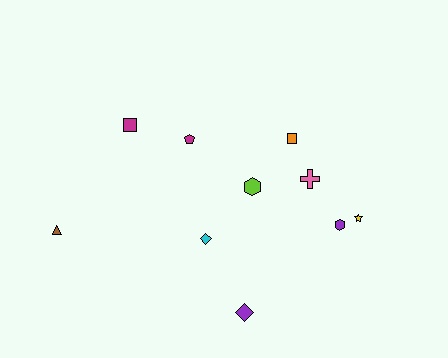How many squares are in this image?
There are 2 squares.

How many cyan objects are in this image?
There is 1 cyan object.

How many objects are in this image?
There are 10 objects.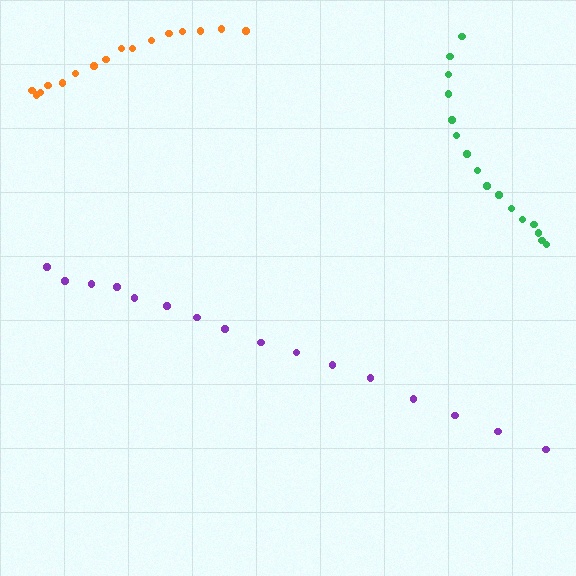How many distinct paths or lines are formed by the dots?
There are 3 distinct paths.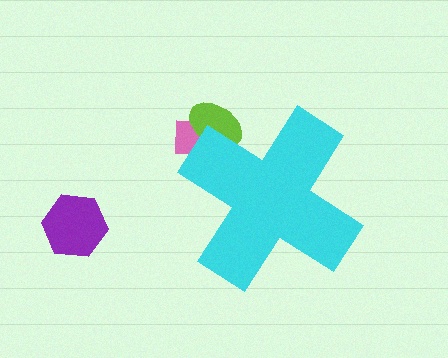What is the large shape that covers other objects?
A cyan cross.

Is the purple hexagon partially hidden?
No, the purple hexagon is fully visible.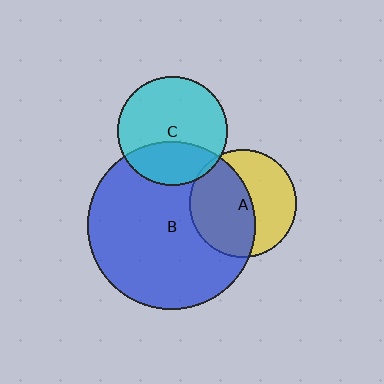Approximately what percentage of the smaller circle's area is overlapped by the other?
Approximately 55%.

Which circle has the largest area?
Circle B (blue).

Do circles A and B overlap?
Yes.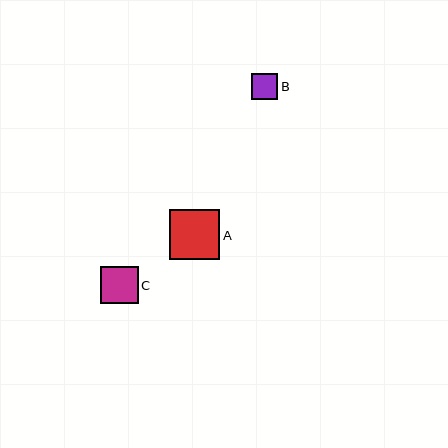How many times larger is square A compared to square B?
Square A is approximately 1.9 times the size of square B.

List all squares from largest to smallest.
From largest to smallest: A, C, B.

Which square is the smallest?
Square B is the smallest with a size of approximately 26 pixels.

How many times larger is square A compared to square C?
Square A is approximately 1.3 times the size of square C.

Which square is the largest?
Square A is the largest with a size of approximately 50 pixels.